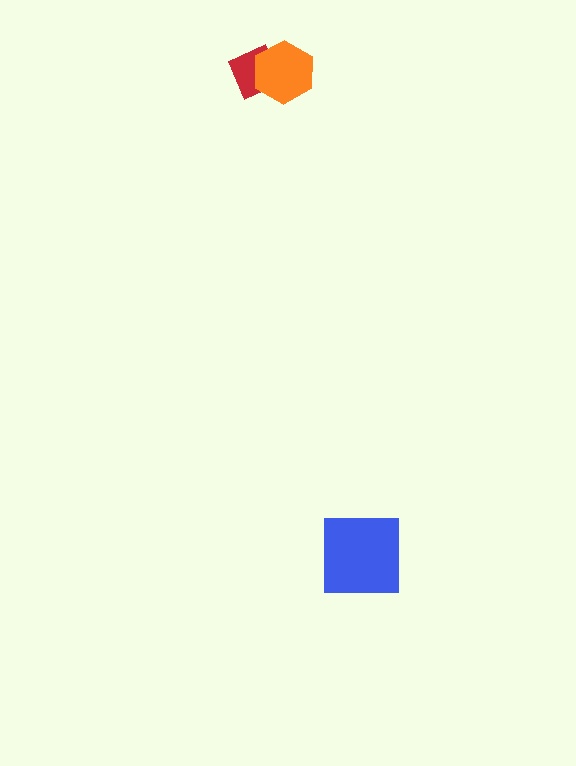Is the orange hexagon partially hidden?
No, no other shape covers it.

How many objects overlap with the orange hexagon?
1 object overlaps with the orange hexagon.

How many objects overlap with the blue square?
0 objects overlap with the blue square.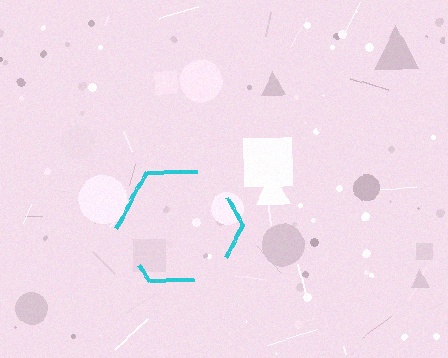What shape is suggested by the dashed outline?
The dashed outline suggests a hexagon.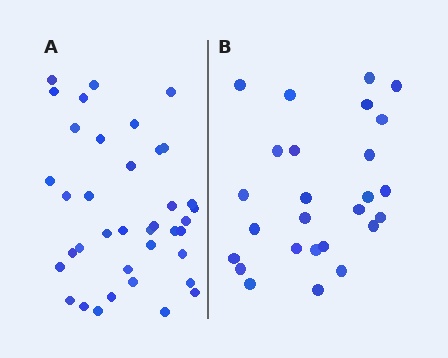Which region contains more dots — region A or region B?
Region A (the left region) has more dots.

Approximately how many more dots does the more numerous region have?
Region A has roughly 12 or so more dots than region B.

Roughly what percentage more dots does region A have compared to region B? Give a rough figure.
About 45% more.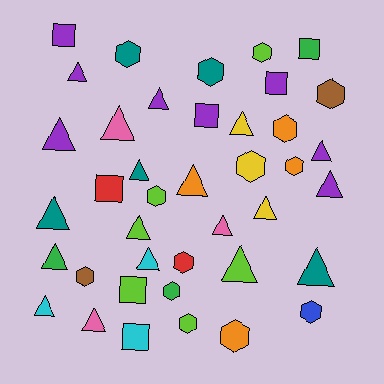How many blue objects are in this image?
There is 1 blue object.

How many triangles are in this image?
There are 19 triangles.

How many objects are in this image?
There are 40 objects.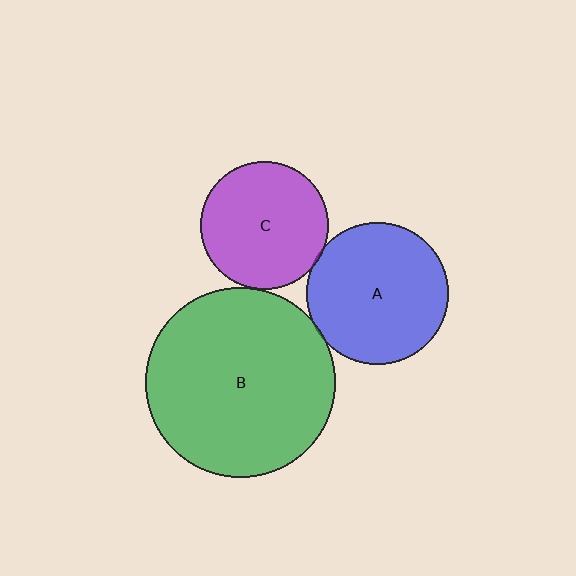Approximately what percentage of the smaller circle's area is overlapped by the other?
Approximately 5%.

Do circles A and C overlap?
Yes.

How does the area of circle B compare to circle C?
Approximately 2.2 times.